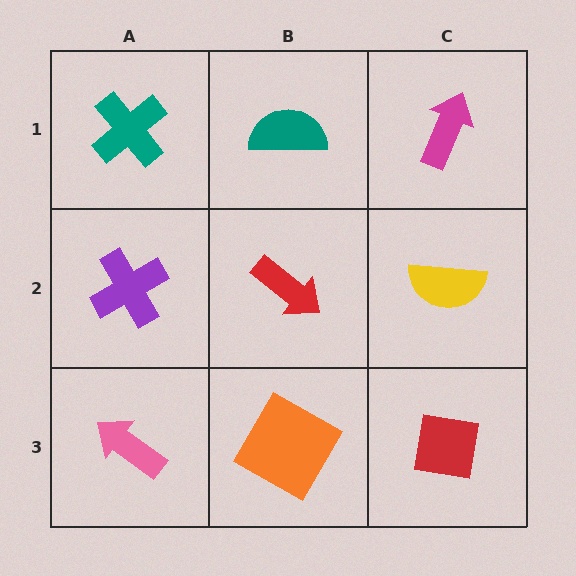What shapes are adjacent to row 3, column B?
A red arrow (row 2, column B), a pink arrow (row 3, column A), a red square (row 3, column C).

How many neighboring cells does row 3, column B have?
3.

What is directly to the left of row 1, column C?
A teal semicircle.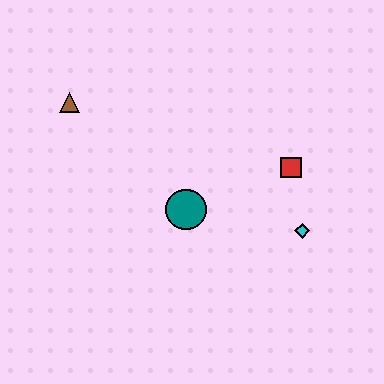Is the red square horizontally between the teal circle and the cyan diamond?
Yes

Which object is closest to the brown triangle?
The teal circle is closest to the brown triangle.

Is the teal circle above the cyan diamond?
Yes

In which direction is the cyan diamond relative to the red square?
The cyan diamond is below the red square.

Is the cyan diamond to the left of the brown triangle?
No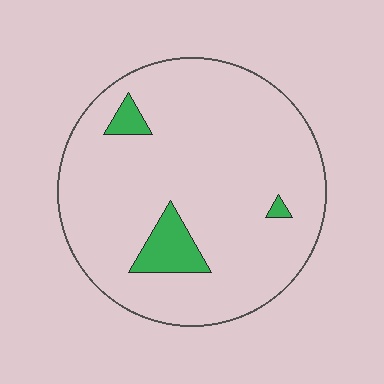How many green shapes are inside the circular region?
3.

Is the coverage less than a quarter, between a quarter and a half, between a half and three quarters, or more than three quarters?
Less than a quarter.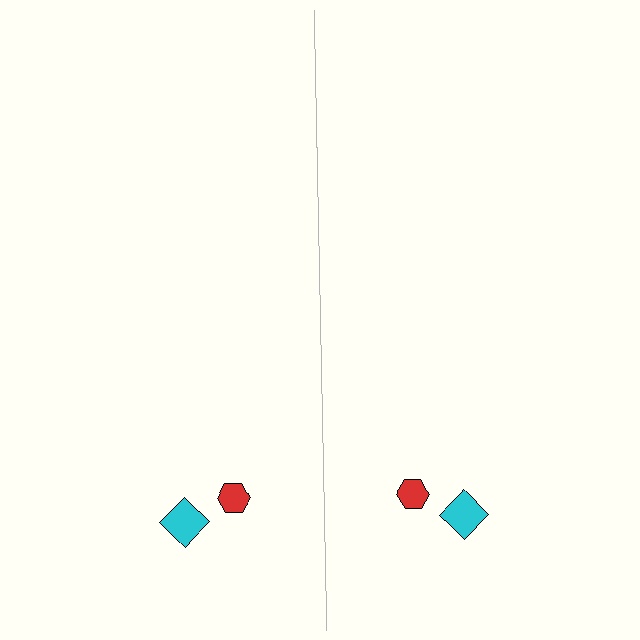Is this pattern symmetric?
Yes, this pattern has bilateral (reflection) symmetry.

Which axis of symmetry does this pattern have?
The pattern has a vertical axis of symmetry running through the center of the image.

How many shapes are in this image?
There are 4 shapes in this image.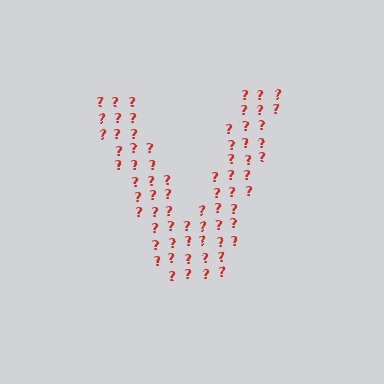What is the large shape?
The large shape is the letter V.